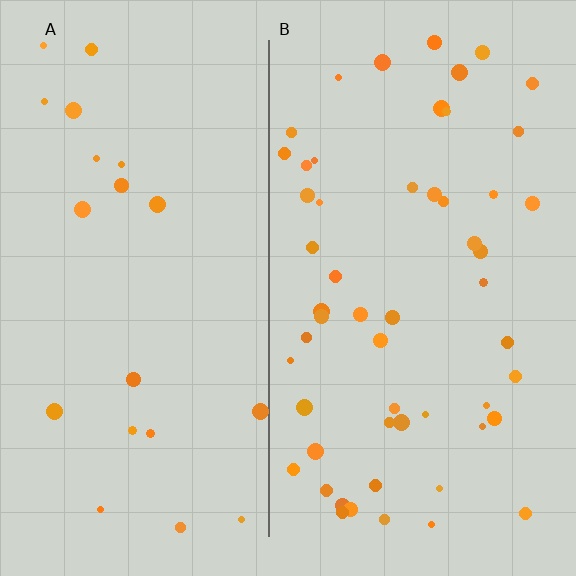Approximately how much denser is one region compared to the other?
Approximately 2.7× — region B over region A.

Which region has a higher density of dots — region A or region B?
B (the right).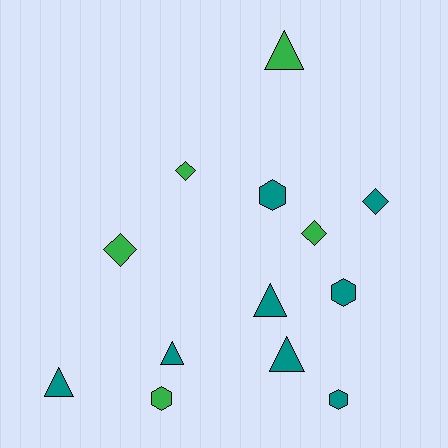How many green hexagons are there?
There is 1 green hexagon.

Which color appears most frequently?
Teal, with 8 objects.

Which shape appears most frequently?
Triangle, with 5 objects.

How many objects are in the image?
There are 13 objects.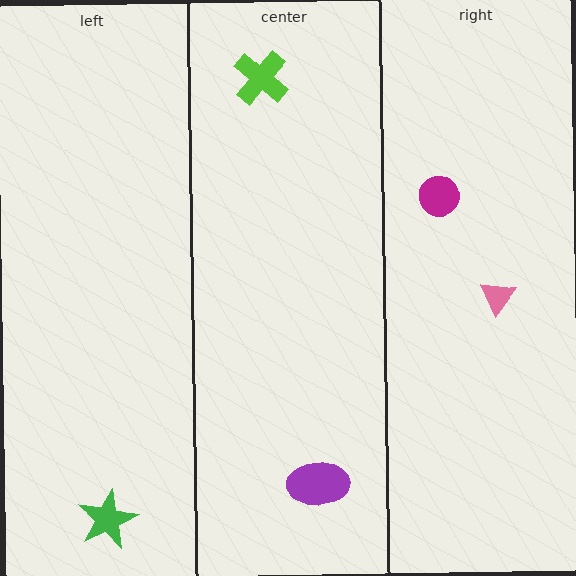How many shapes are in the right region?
2.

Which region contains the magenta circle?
The right region.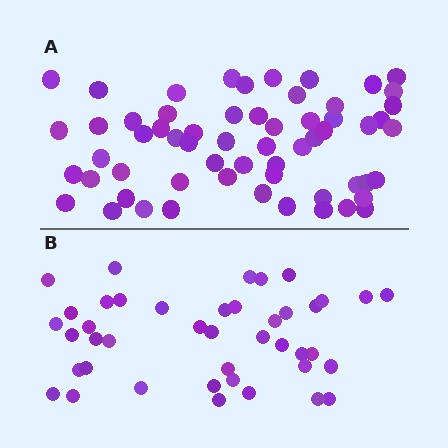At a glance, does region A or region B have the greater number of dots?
Region A (the top region) has more dots.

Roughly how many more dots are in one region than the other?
Region A has approximately 20 more dots than region B.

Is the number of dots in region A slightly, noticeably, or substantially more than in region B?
Region A has noticeably more, but not dramatically so. The ratio is roughly 1.4 to 1.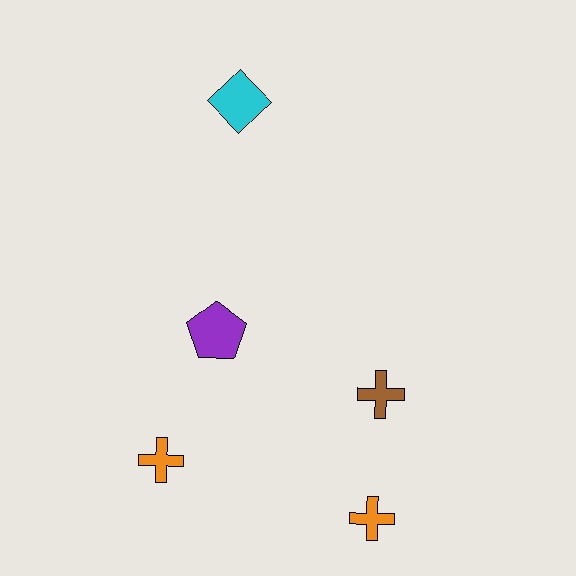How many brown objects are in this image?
There is 1 brown object.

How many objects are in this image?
There are 5 objects.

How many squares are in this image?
There are no squares.